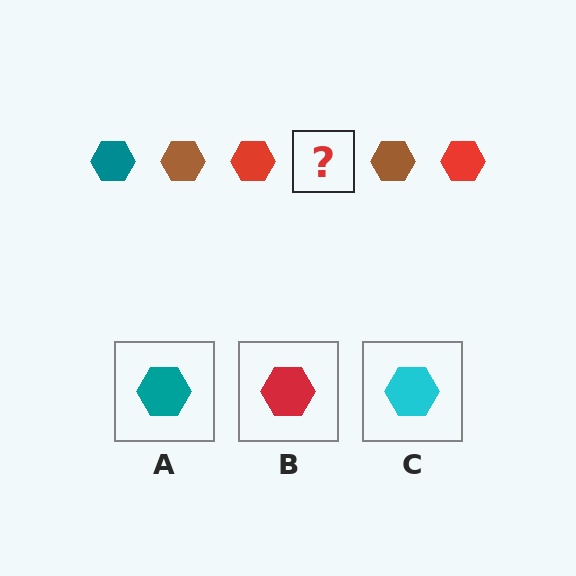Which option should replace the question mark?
Option A.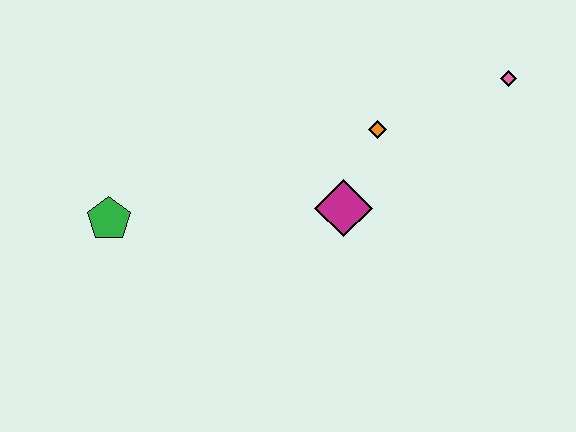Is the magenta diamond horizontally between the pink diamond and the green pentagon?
Yes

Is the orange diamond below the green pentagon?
No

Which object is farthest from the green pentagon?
The pink diamond is farthest from the green pentagon.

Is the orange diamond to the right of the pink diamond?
No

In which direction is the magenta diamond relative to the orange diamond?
The magenta diamond is below the orange diamond.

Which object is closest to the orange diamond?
The magenta diamond is closest to the orange diamond.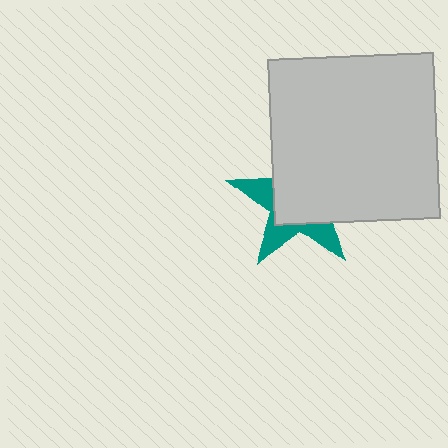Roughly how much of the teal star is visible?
A small part of it is visible (roughly 37%).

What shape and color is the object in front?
The object in front is a light gray square.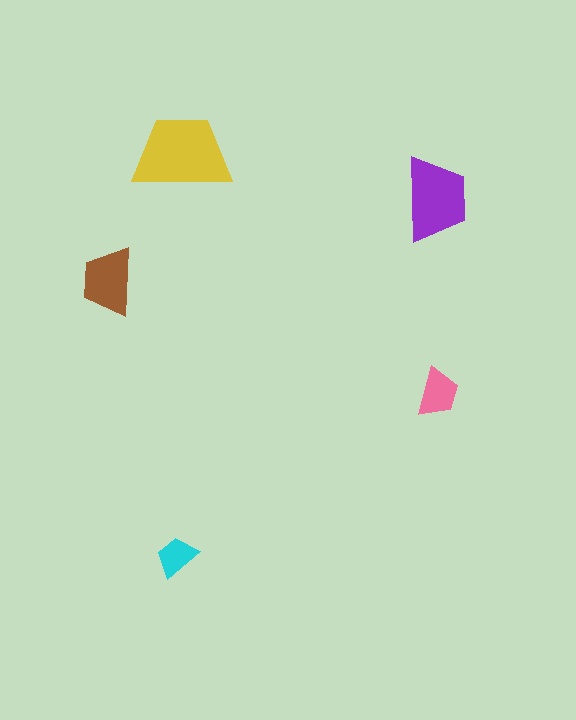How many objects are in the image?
There are 5 objects in the image.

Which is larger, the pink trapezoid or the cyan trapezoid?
The pink one.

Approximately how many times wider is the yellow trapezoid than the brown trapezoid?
About 1.5 times wider.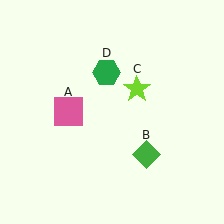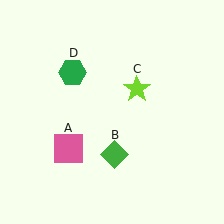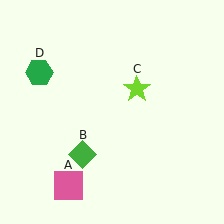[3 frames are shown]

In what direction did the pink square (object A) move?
The pink square (object A) moved down.